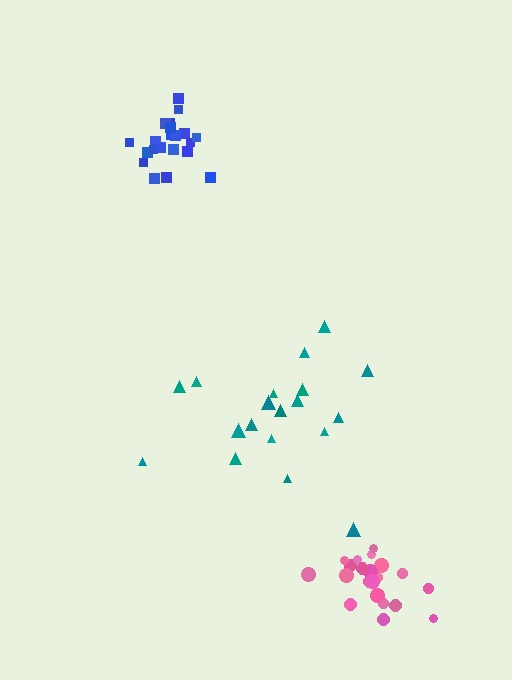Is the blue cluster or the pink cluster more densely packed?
Blue.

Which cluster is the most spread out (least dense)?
Teal.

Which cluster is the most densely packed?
Blue.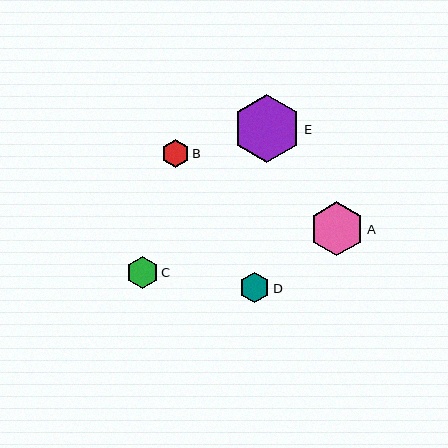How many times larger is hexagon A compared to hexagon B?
Hexagon A is approximately 2.0 times the size of hexagon B.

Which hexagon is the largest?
Hexagon E is the largest with a size of approximately 68 pixels.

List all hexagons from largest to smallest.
From largest to smallest: E, A, C, D, B.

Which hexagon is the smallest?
Hexagon B is the smallest with a size of approximately 28 pixels.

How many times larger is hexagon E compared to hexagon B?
Hexagon E is approximately 2.5 times the size of hexagon B.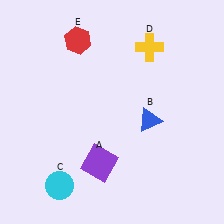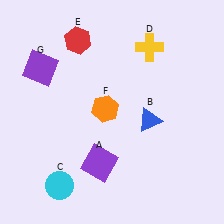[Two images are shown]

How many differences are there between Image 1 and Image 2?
There are 2 differences between the two images.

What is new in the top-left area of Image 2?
A purple square (G) was added in the top-left area of Image 2.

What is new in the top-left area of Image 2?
An orange hexagon (F) was added in the top-left area of Image 2.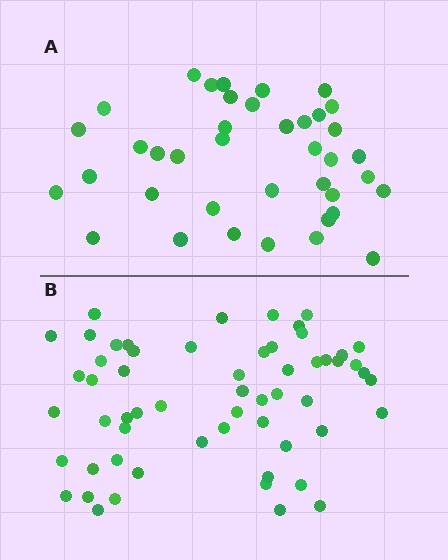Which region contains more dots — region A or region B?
Region B (the bottom region) has more dots.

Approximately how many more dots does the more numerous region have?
Region B has approximately 20 more dots than region A.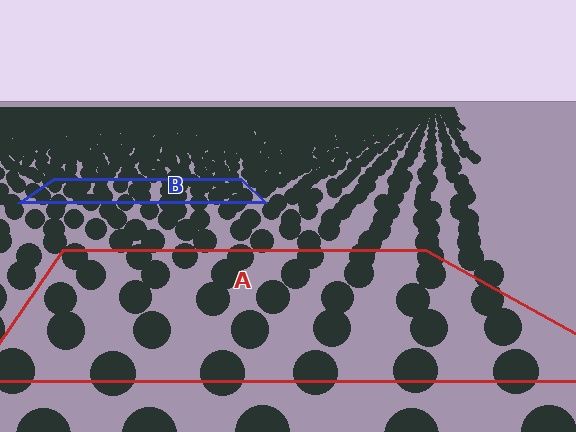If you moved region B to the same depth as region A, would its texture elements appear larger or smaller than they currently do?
They would appear larger. At a closer depth, the same texture elements are projected at a bigger on-screen size.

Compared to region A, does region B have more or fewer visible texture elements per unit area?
Region B has more texture elements per unit area — they are packed more densely because it is farther away.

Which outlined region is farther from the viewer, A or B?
Region B is farther from the viewer — the texture elements inside it appear smaller and more densely packed.